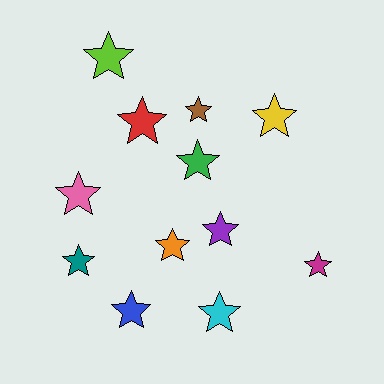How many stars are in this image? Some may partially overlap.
There are 12 stars.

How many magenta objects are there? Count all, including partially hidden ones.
There is 1 magenta object.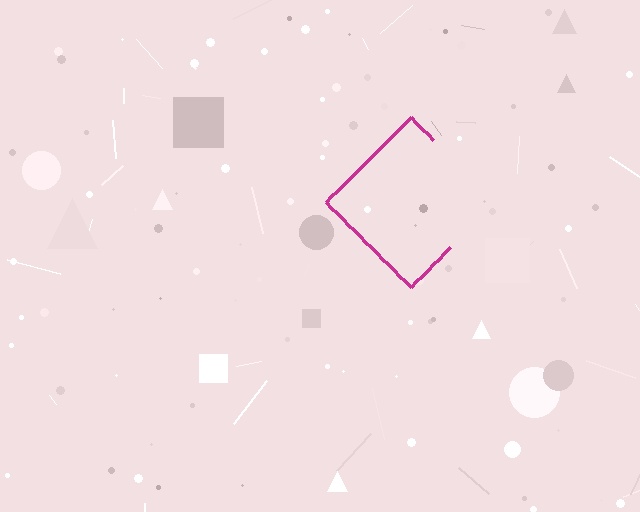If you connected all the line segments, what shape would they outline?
They would outline a diamond.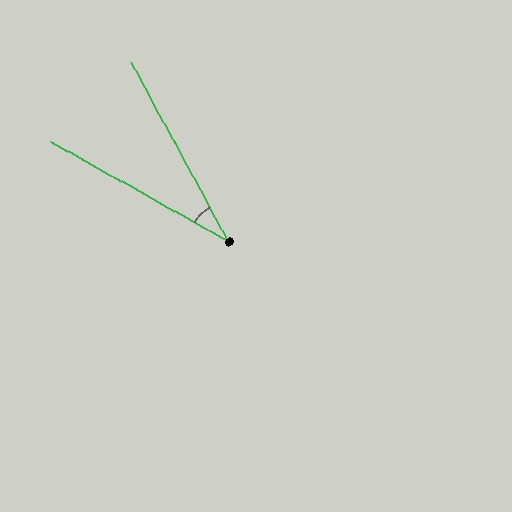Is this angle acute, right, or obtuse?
It is acute.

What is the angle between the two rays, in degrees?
Approximately 32 degrees.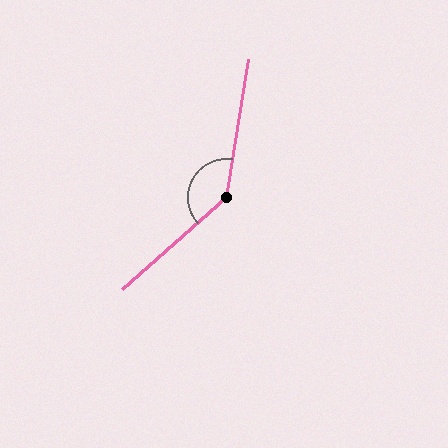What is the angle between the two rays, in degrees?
Approximately 140 degrees.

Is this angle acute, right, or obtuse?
It is obtuse.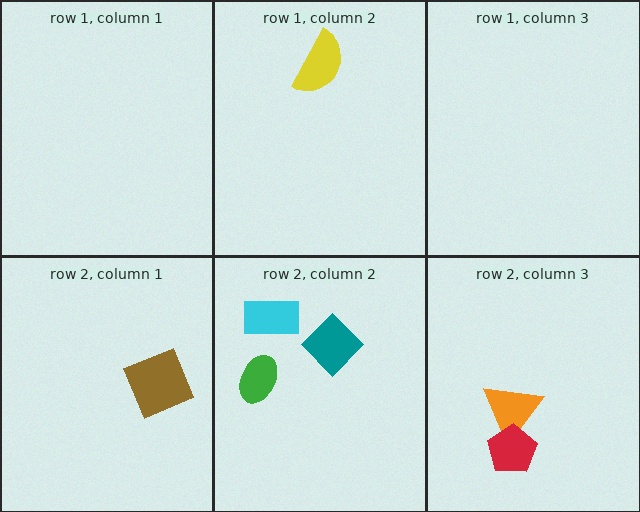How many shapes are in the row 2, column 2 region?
3.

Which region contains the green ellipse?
The row 2, column 2 region.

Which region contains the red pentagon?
The row 2, column 3 region.